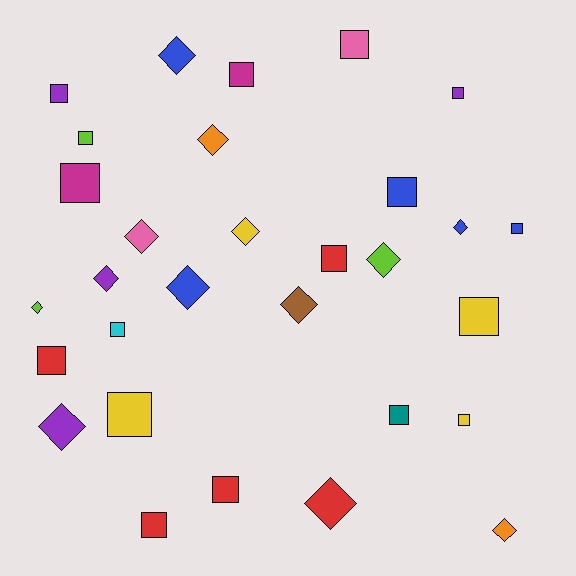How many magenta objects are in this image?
There are 2 magenta objects.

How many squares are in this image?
There are 17 squares.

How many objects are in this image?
There are 30 objects.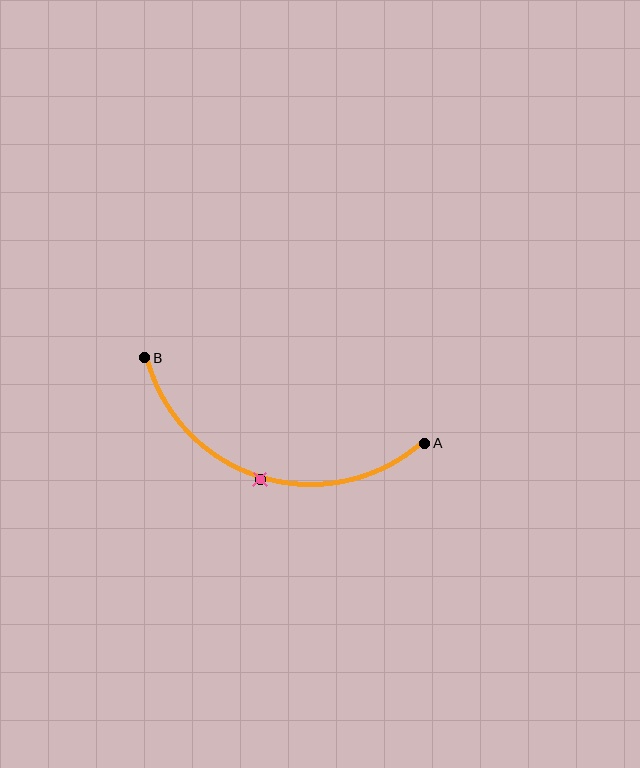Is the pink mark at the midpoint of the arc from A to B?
Yes. The pink mark lies on the arc at equal arc-length from both A and B — it is the arc midpoint.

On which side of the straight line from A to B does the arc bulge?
The arc bulges below the straight line connecting A and B.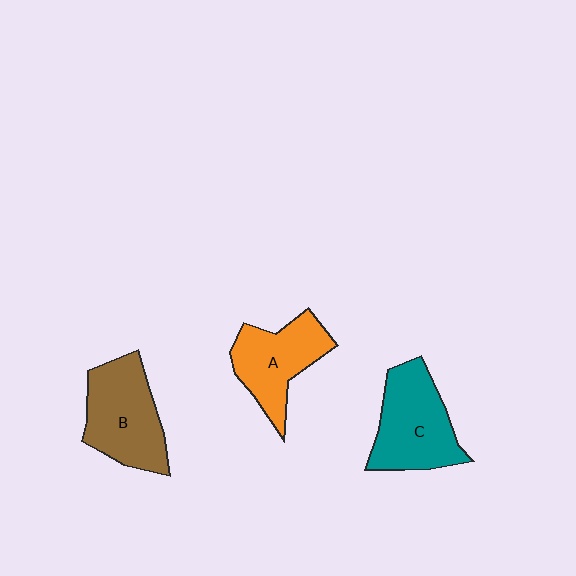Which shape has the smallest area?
Shape A (orange).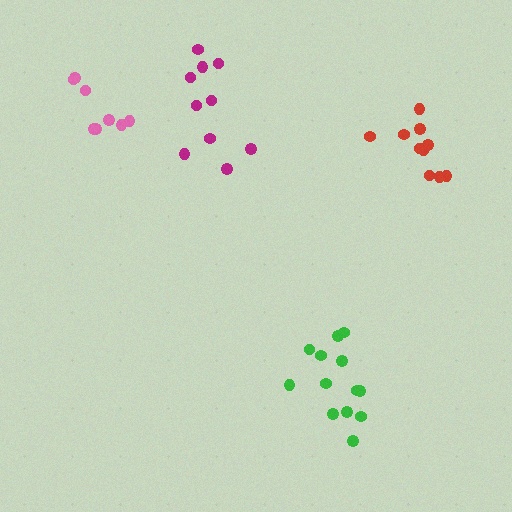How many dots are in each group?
Group 1: 10 dots, Group 2: 13 dots, Group 3: 10 dots, Group 4: 8 dots (41 total).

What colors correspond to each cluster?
The clusters are colored: magenta, green, red, pink.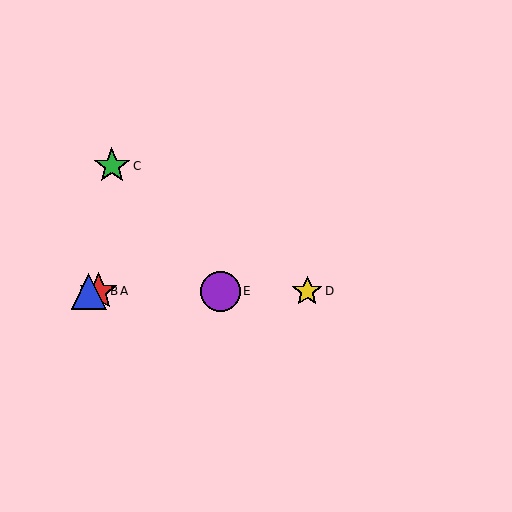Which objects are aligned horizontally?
Objects A, B, D, E are aligned horizontally.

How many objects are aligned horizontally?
4 objects (A, B, D, E) are aligned horizontally.